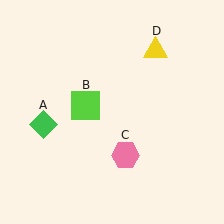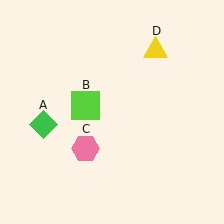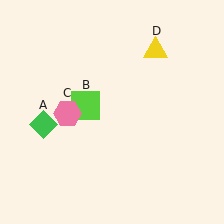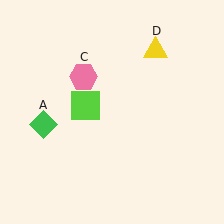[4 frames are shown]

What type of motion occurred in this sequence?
The pink hexagon (object C) rotated clockwise around the center of the scene.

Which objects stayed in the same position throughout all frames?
Green diamond (object A) and lime square (object B) and yellow triangle (object D) remained stationary.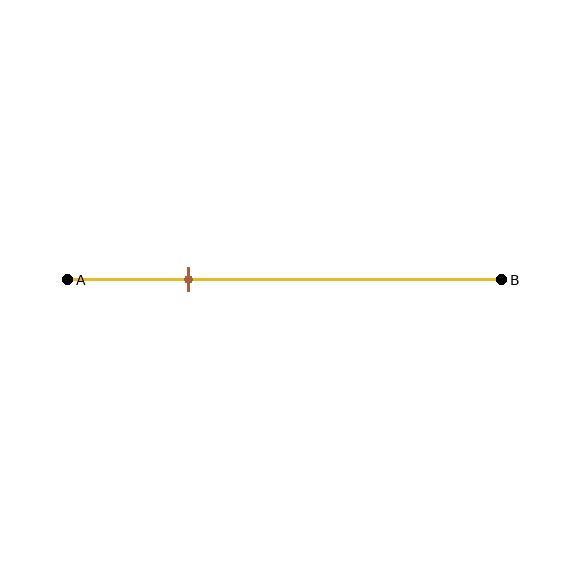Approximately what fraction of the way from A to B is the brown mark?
The brown mark is approximately 30% of the way from A to B.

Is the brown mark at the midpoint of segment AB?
No, the mark is at about 30% from A, not at the 50% midpoint.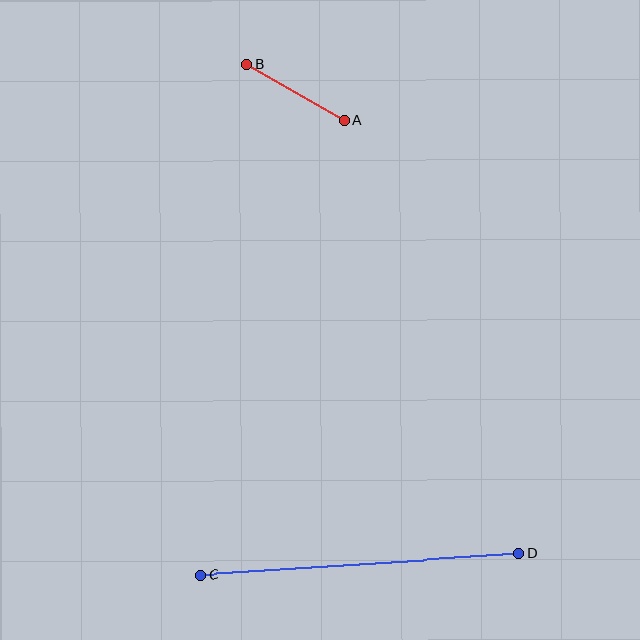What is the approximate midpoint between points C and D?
The midpoint is at approximately (360, 564) pixels.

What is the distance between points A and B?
The distance is approximately 112 pixels.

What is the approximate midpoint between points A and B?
The midpoint is at approximately (295, 92) pixels.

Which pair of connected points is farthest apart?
Points C and D are farthest apart.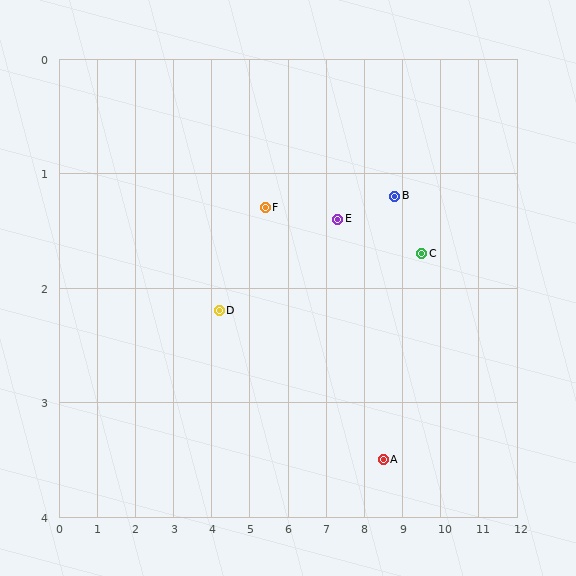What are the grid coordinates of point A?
Point A is at approximately (8.5, 3.5).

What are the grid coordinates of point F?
Point F is at approximately (5.4, 1.3).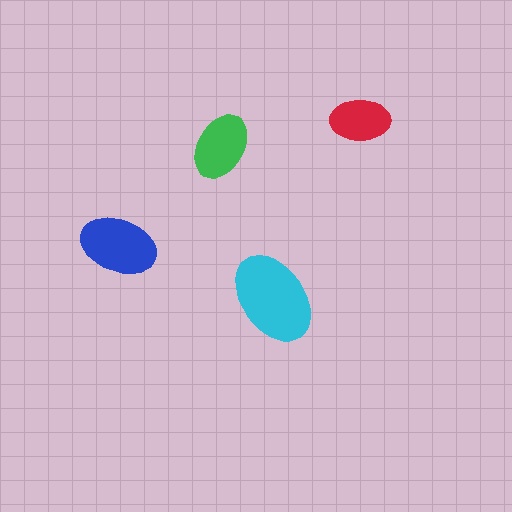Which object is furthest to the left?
The blue ellipse is leftmost.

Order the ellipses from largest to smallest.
the cyan one, the blue one, the green one, the red one.